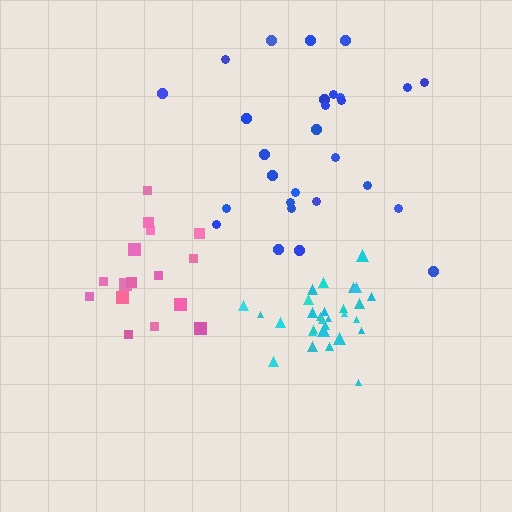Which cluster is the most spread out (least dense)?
Blue.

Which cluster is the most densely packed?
Cyan.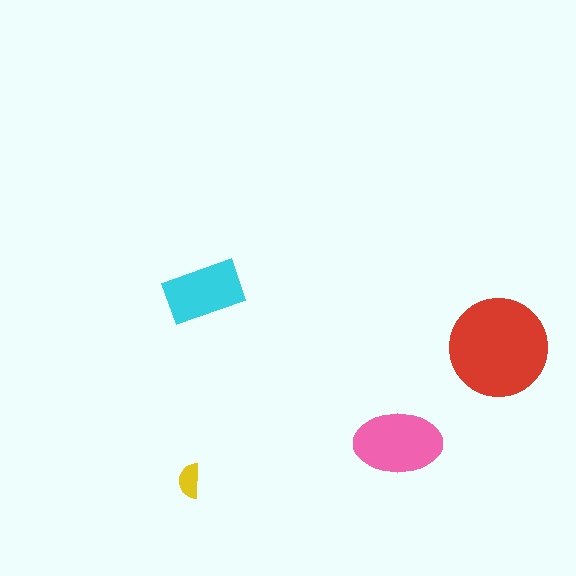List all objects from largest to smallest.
The red circle, the pink ellipse, the cyan rectangle, the yellow semicircle.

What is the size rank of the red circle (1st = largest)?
1st.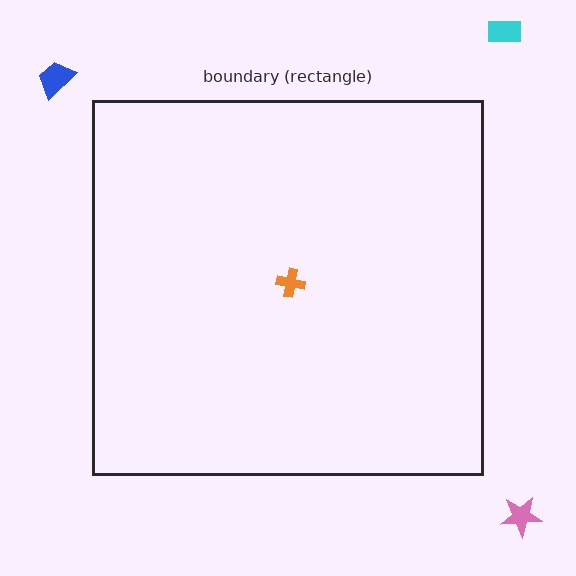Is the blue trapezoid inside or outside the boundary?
Outside.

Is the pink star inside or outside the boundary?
Outside.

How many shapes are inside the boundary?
1 inside, 3 outside.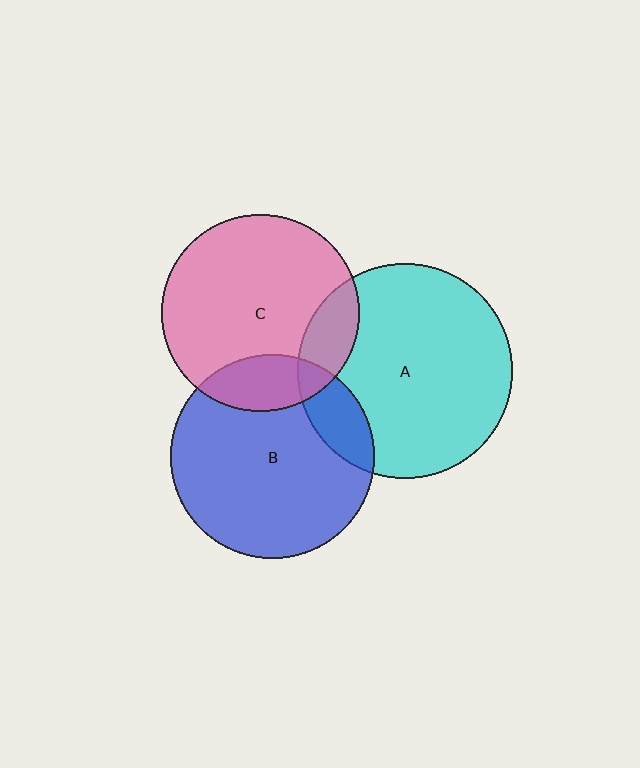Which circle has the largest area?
Circle A (cyan).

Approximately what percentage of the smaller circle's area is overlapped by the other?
Approximately 15%.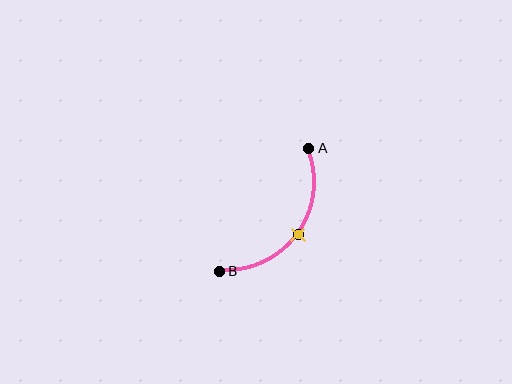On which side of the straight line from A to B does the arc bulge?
The arc bulges below and to the right of the straight line connecting A and B.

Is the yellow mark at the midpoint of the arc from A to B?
Yes. The yellow mark lies on the arc at equal arc-length from both A and B — it is the arc midpoint.